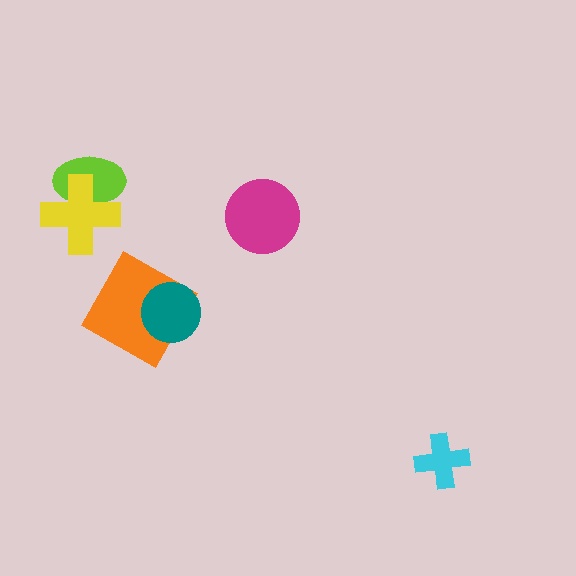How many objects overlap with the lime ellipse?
1 object overlaps with the lime ellipse.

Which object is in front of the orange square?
The teal circle is in front of the orange square.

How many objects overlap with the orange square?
1 object overlaps with the orange square.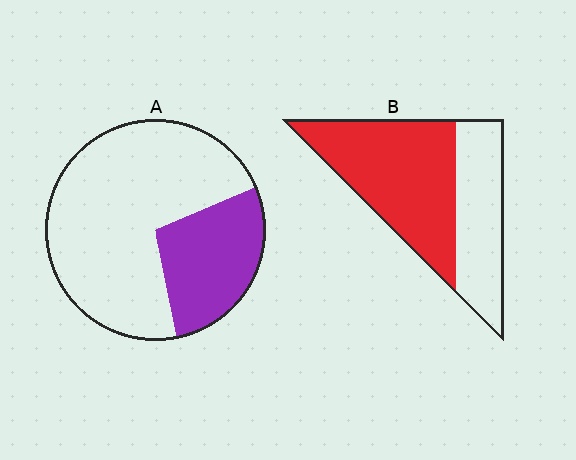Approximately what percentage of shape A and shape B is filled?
A is approximately 30% and B is approximately 60%.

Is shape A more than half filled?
No.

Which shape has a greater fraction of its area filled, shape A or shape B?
Shape B.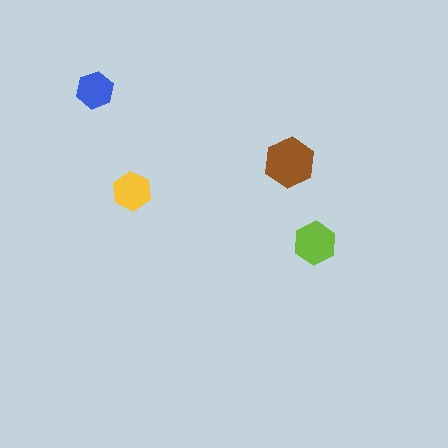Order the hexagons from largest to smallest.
the brown one, the lime one, the yellow one, the blue one.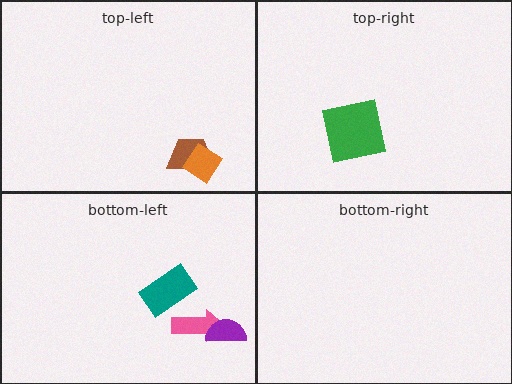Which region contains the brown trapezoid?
The top-left region.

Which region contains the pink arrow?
The bottom-left region.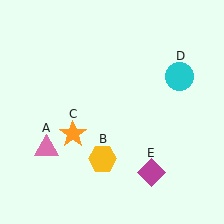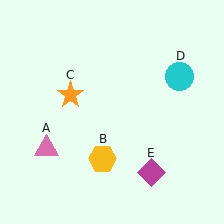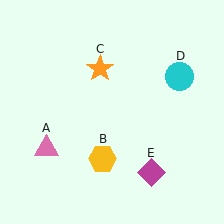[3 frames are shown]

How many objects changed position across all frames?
1 object changed position: orange star (object C).